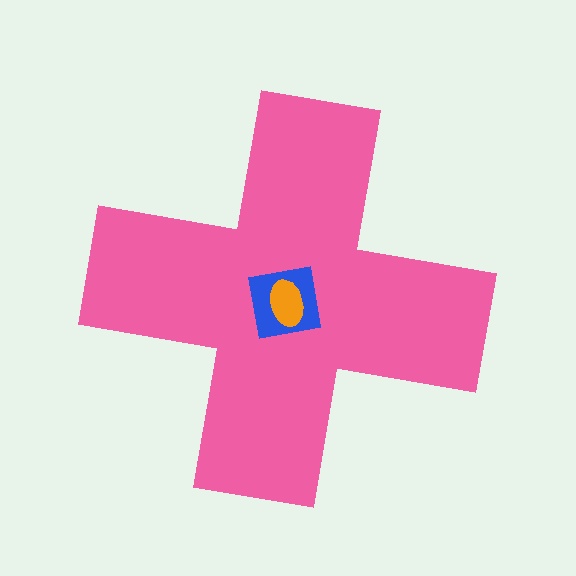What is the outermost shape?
The pink cross.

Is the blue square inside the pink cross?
Yes.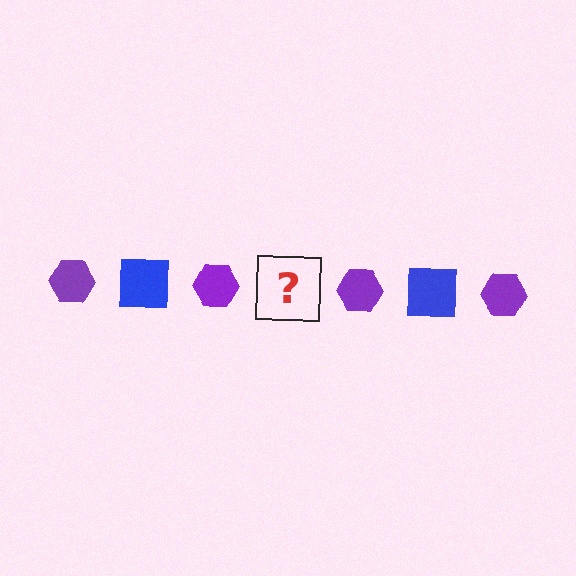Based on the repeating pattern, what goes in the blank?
The blank should be a blue square.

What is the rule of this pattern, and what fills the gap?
The rule is that the pattern alternates between purple hexagon and blue square. The gap should be filled with a blue square.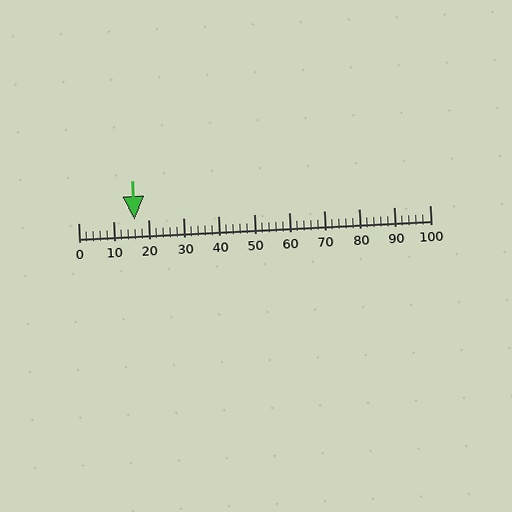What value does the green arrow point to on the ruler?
The green arrow points to approximately 16.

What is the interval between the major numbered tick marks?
The major tick marks are spaced 10 units apart.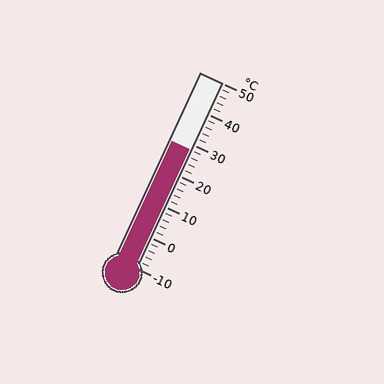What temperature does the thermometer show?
The thermometer shows approximately 28°C.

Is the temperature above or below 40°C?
The temperature is below 40°C.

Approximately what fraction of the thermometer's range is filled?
The thermometer is filled to approximately 65% of its range.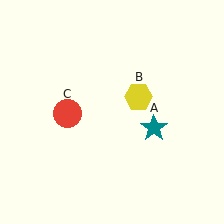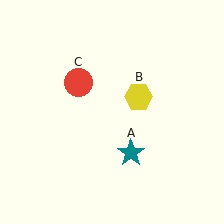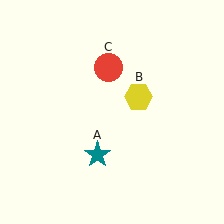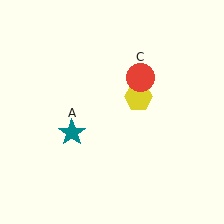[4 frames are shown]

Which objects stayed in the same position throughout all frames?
Yellow hexagon (object B) remained stationary.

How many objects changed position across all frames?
2 objects changed position: teal star (object A), red circle (object C).